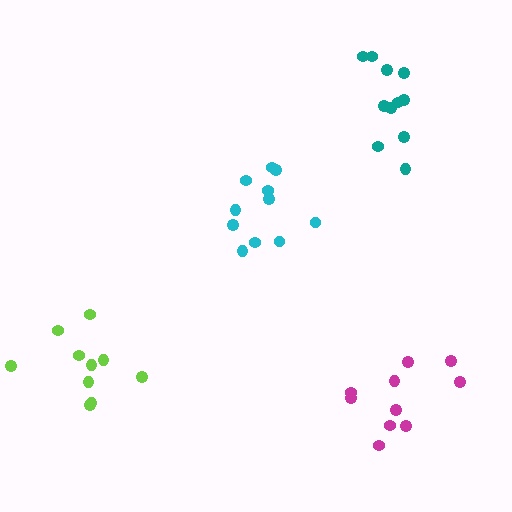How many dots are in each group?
Group 1: 10 dots, Group 2: 11 dots, Group 3: 11 dots, Group 4: 10 dots (42 total).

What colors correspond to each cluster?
The clusters are colored: lime, cyan, teal, magenta.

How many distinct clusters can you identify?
There are 4 distinct clusters.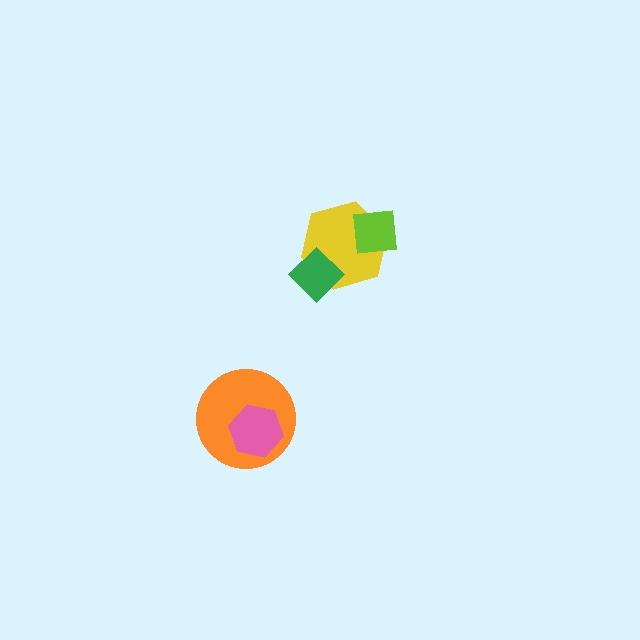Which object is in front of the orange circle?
The pink hexagon is in front of the orange circle.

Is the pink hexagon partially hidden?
No, no other shape covers it.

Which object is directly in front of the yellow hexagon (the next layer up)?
The lime square is directly in front of the yellow hexagon.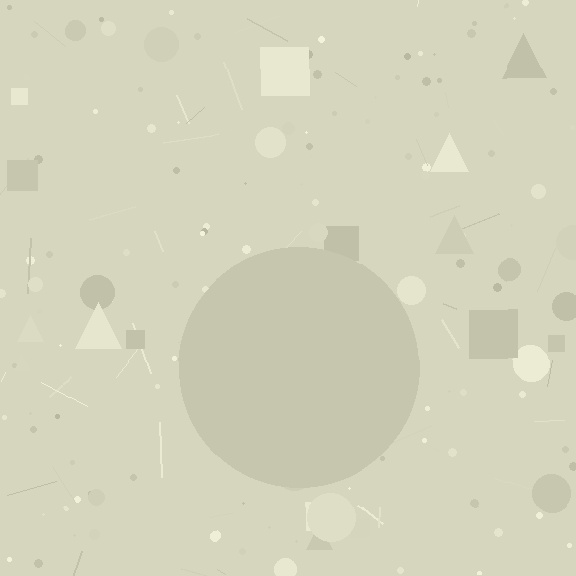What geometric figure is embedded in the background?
A circle is embedded in the background.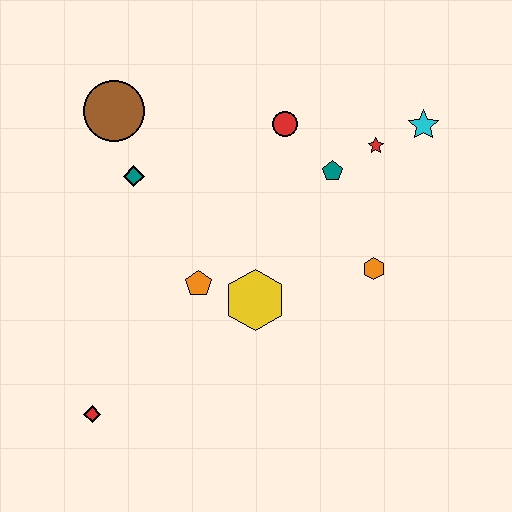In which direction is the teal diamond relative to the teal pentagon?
The teal diamond is to the left of the teal pentagon.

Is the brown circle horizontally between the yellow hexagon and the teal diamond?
No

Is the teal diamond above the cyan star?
No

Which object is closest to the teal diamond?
The brown circle is closest to the teal diamond.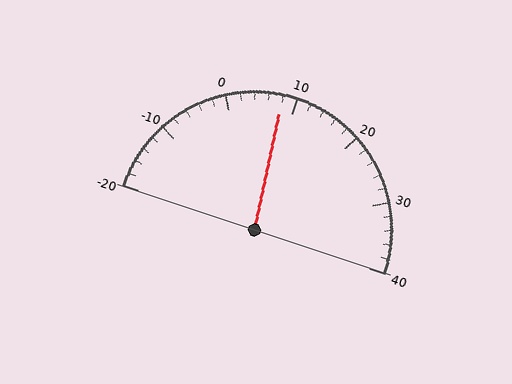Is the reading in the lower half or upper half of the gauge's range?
The reading is in the lower half of the range (-20 to 40).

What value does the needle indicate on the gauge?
The needle indicates approximately 8.